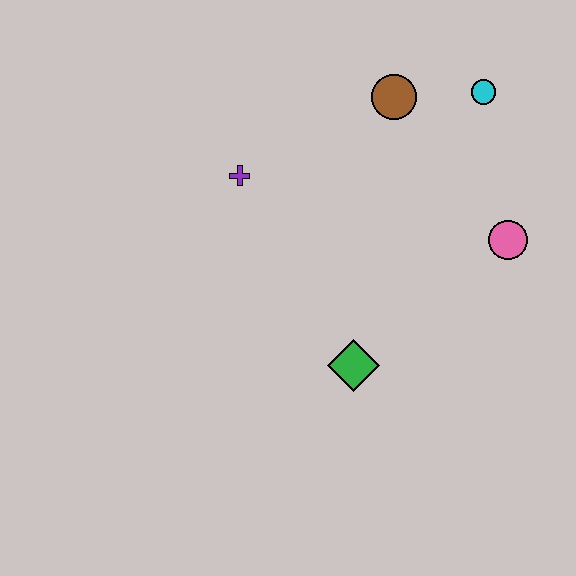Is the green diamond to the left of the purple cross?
No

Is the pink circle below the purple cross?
Yes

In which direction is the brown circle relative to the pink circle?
The brown circle is above the pink circle.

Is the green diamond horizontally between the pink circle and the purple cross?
Yes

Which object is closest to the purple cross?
The brown circle is closest to the purple cross.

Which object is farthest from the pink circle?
The purple cross is farthest from the pink circle.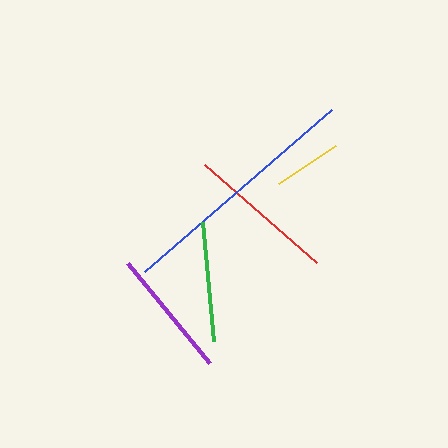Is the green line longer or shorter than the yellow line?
The green line is longer than the yellow line.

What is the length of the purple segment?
The purple segment is approximately 129 pixels long.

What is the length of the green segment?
The green segment is approximately 120 pixels long.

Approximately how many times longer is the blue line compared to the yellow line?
The blue line is approximately 3.6 times the length of the yellow line.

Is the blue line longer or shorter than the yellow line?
The blue line is longer than the yellow line.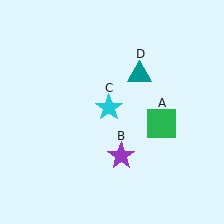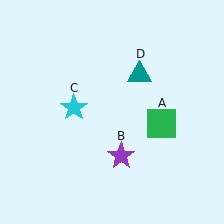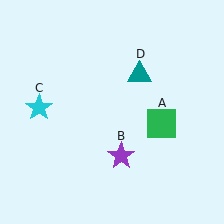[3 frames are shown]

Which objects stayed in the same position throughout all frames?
Green square (object A) and purple star (object B) and teal triangle (object D) remained stationary.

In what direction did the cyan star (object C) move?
The cyan star (object C) moved left.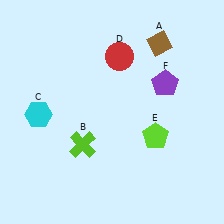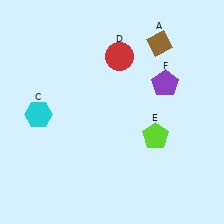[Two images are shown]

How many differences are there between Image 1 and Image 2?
There is 1 difference between the two images.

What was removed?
The lime cross (B) was removed in Image 2.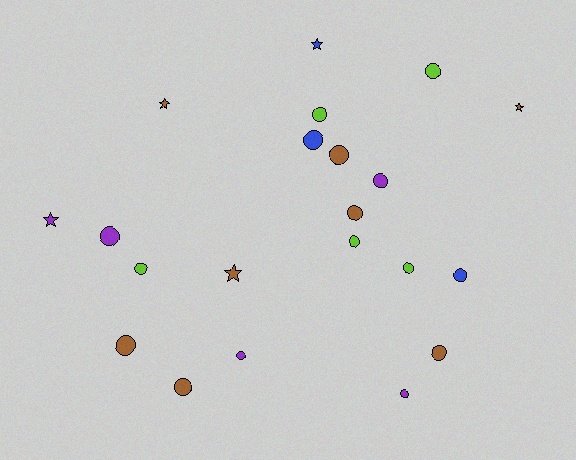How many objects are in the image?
There are 21 objects.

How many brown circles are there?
There are 5 brown circles.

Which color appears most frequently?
Brown, with 8 objects.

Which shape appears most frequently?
Circle, with 16 objects.